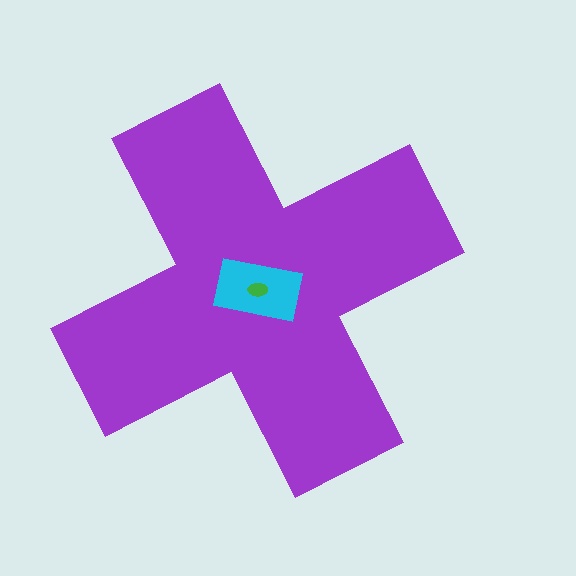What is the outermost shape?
The purple cross.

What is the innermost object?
The green ellipse.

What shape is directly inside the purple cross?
The cyan rectangle.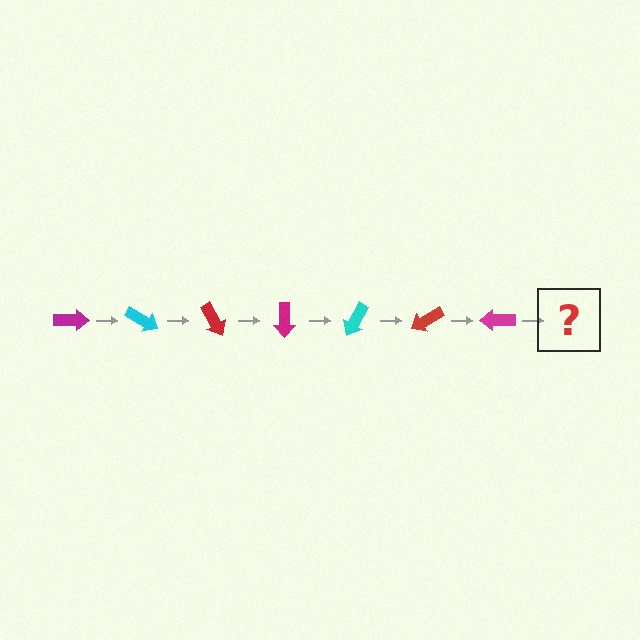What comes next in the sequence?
The next element should be a cyan arrow, rotated 210 degrees from the start.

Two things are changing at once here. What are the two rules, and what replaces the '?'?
The two rules are that it rotates 30 degrees each step and the color cycles through magenta, cyan, and red. The '?' should be a cyan arrow, rotated 210 degrees from the start.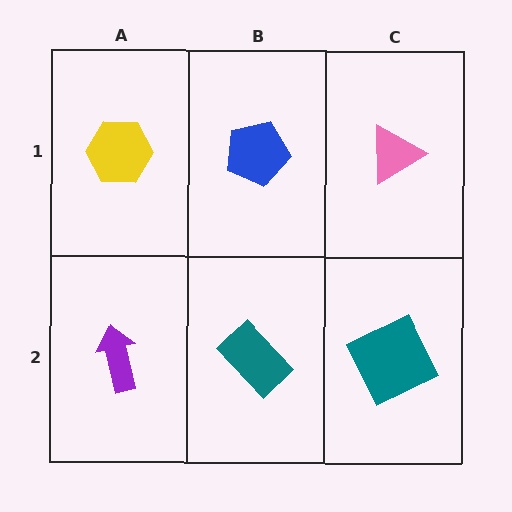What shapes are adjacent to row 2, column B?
A blue pentagon (row 1, column B), a purple arrow (row 2, column A), a teal square (row 2, column C).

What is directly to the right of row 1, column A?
A blue pentagon.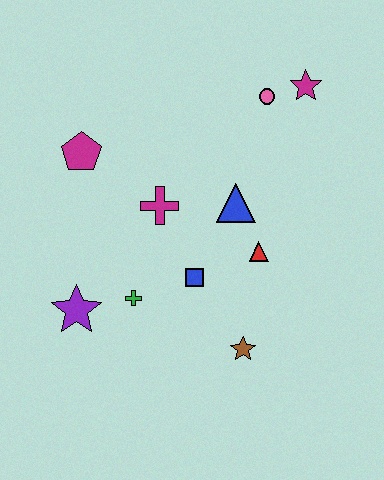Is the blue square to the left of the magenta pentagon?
No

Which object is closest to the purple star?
The green cross is closest to the purple star.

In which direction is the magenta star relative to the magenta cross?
The magenta star is to the right of the magenta cross.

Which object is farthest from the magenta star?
The purple star is farthest from the magenta star.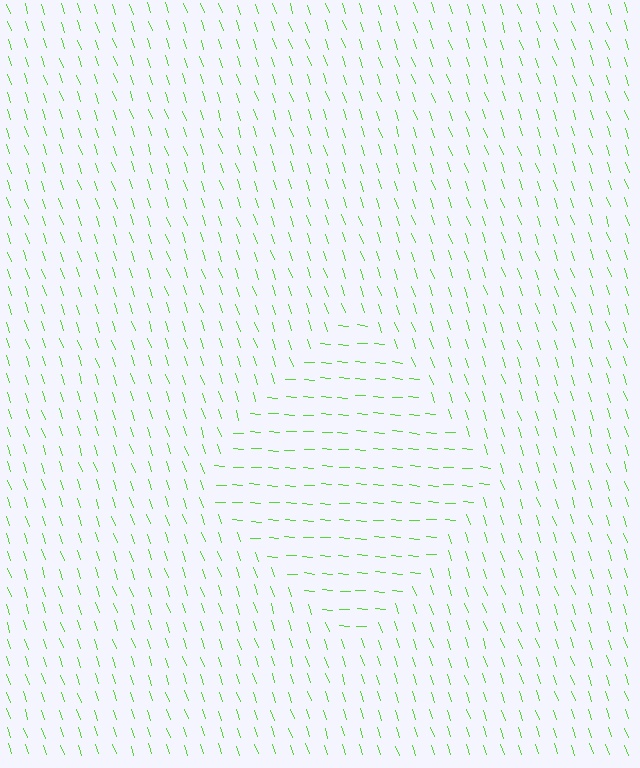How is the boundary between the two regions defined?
The boundary is defined purely by a change in line orientation (approximately 66 degrees difference). All lines are the same color and thickness.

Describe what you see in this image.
The image is filled with small lime line segments. A diamond region in the image has lines oriented differently from the surrounding lines, creating a visible texture boundary.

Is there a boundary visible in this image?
Yes, there is a texture boundary formed by a change in line orientation.